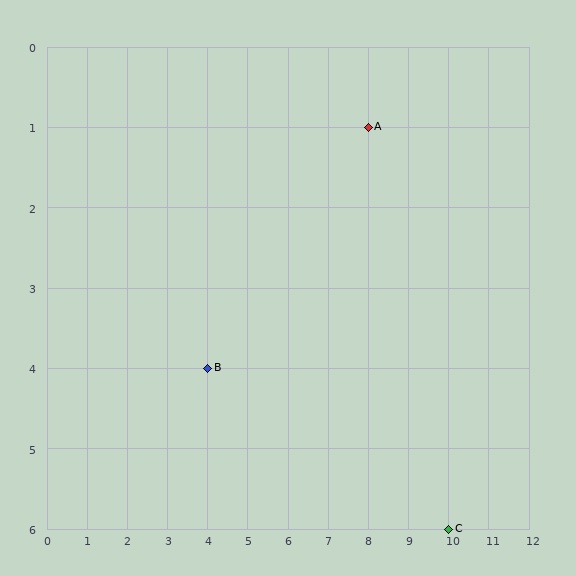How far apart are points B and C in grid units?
Points B and C are 6 columns and 2 rows apart (about 6.3 grid units diagonally).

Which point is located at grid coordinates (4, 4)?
Point B is at (4, 4).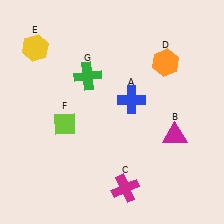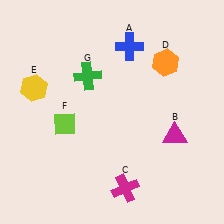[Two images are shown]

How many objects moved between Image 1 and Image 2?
2 objects moved between the two images.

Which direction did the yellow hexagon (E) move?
The yellow hexagon (E) moved down.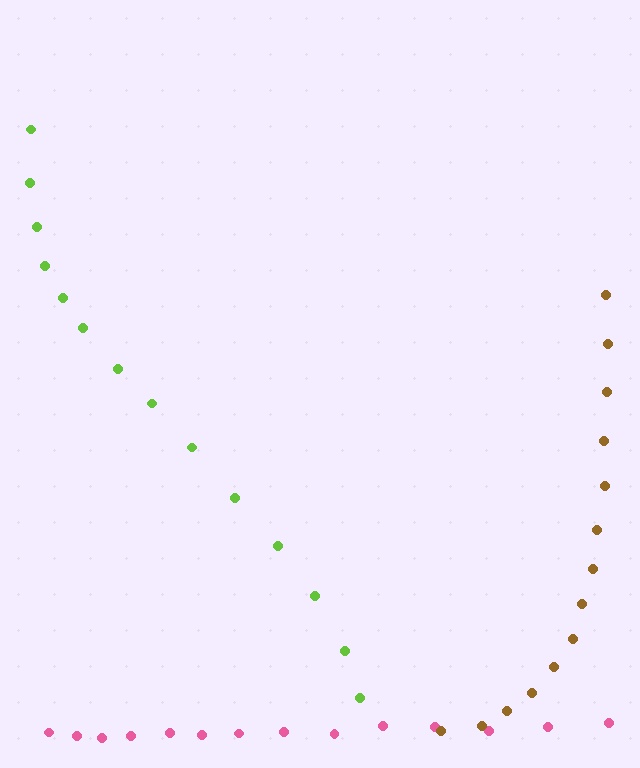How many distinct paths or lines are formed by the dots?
There are 3 distinct paths.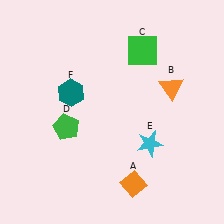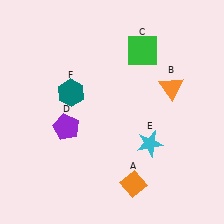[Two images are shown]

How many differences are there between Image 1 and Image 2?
There is 1 difference between the two images.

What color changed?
The pentagon (D) changed from green in Image 1 to purple in Image 2.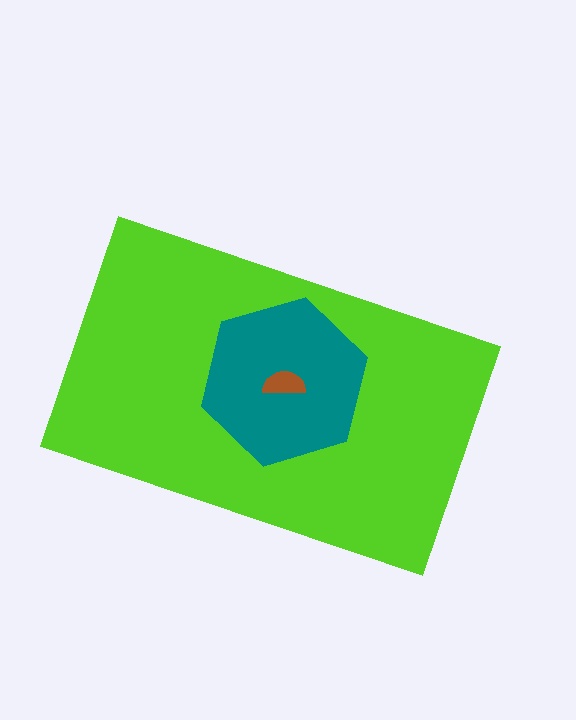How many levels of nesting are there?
3.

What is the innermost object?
The brown semicircle.